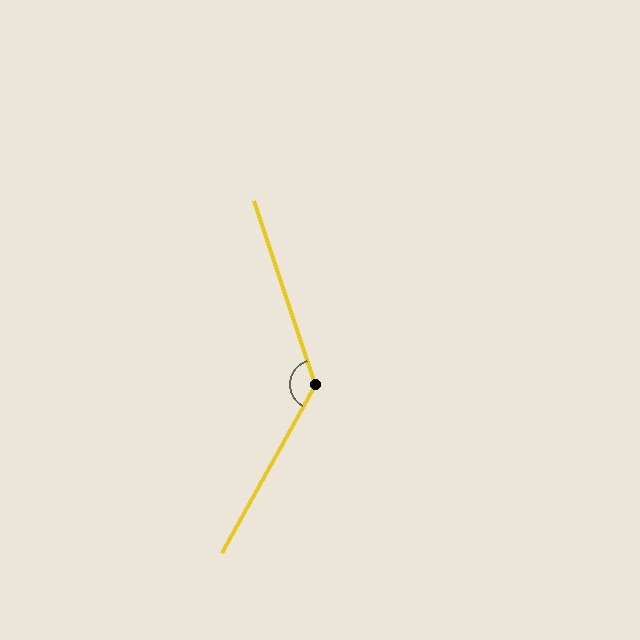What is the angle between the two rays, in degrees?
Approximately 133 degrees.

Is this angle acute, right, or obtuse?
It is obtuse.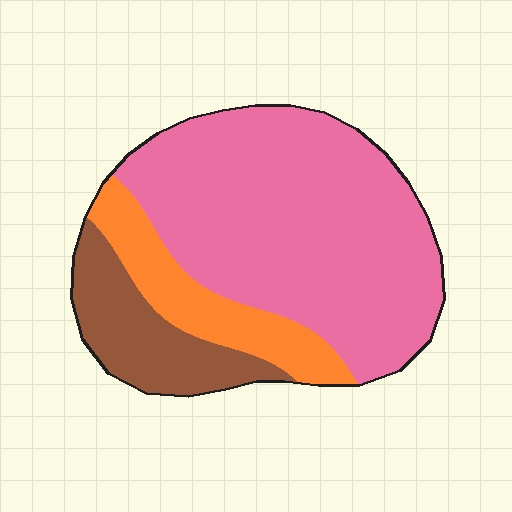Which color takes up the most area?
Pink, at roughly 65%.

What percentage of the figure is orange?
Orange takes up about one sixth (1/6) of the figure.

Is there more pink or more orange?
Pink.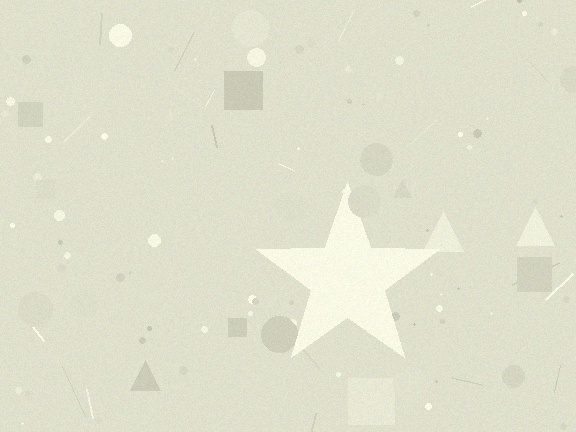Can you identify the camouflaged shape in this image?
The camouflaged shape is a star.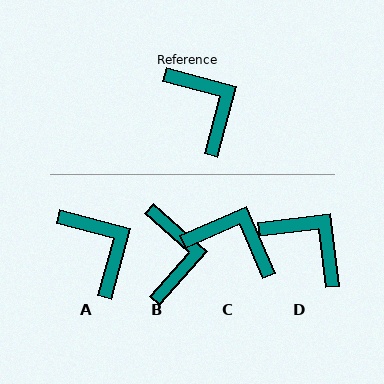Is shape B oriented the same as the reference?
No, it is off by about 26 degrees.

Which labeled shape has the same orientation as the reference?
A.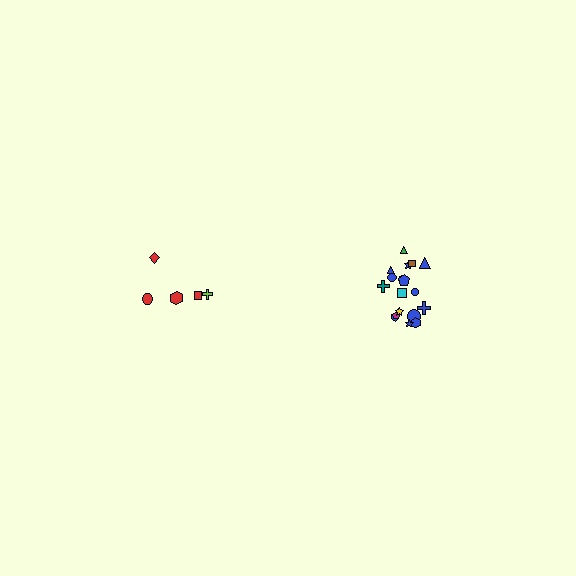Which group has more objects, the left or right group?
The right group.